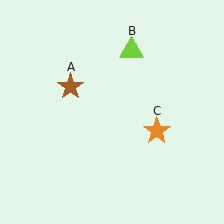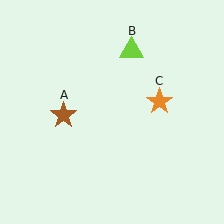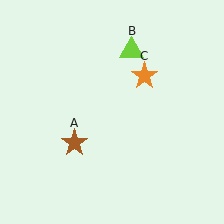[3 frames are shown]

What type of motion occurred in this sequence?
The brown star (object A), orange star (object C) rotated counterclockwise around the center of the scene.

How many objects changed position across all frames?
2 objects changed position: brown star (object A), orange star (object C).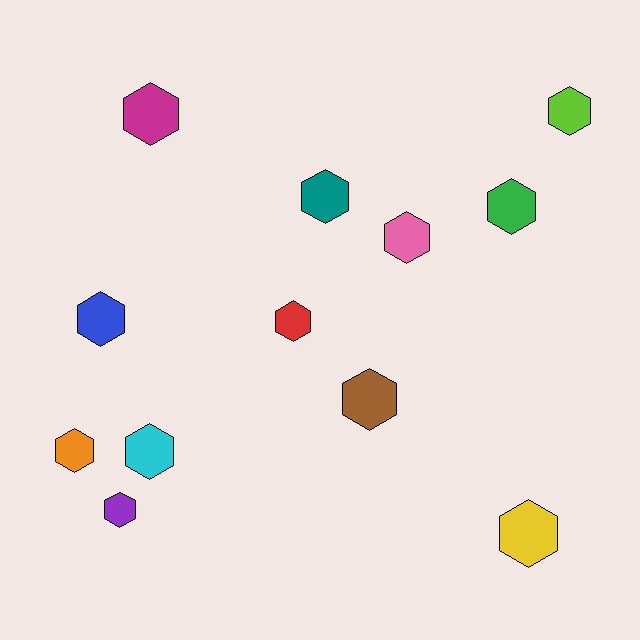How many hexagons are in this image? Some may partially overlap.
There are 12 hexagons.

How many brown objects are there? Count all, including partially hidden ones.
There is 1 brown object.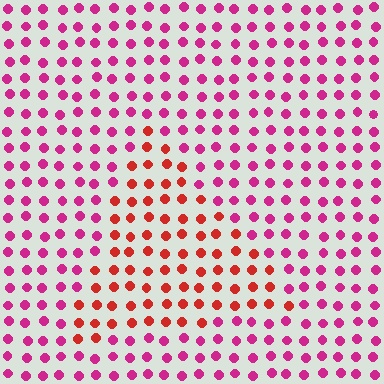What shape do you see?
I see a triangle.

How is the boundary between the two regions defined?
The boundary is defined purely by a slight shift in hue (about 39 degrees). Spacing, size, and orientation are identical on both sides.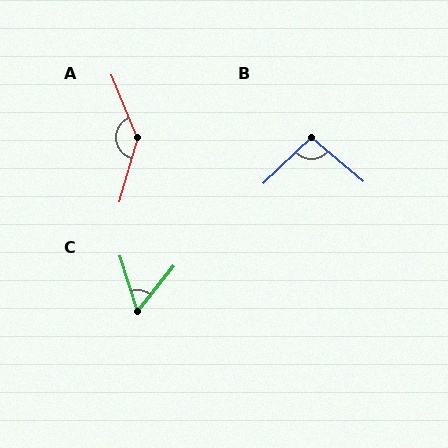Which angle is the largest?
A, at approximately 142 degrees.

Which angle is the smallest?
C, at approximately 55 degrees.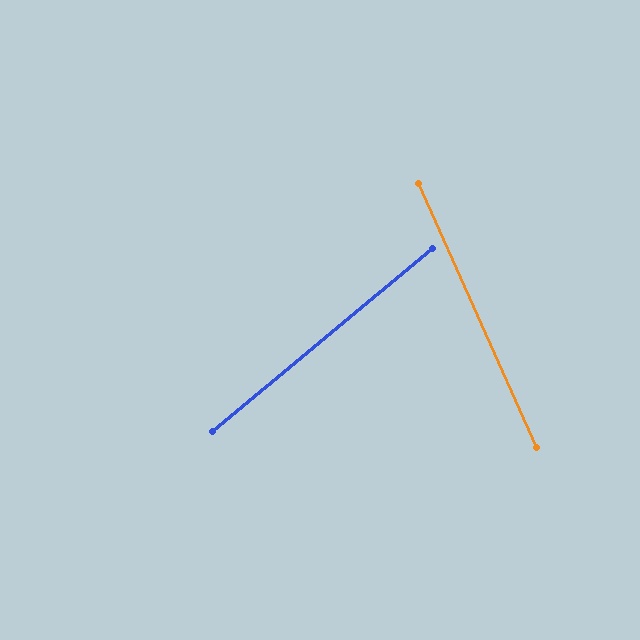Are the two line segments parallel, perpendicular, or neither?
Neither parallel nor perpendicular — they differ by about 74°.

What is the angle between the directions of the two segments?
Approximately 74 degrees.